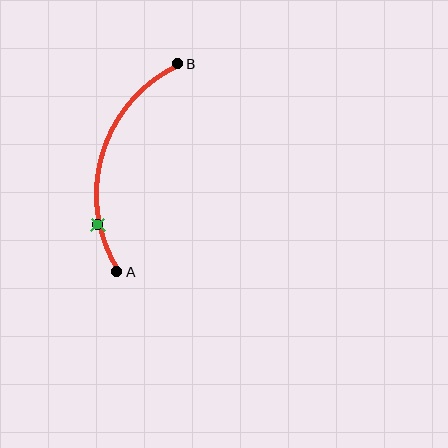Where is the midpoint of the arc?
The arc midpoint is the point on the curve farthest from the straight line joining A and B. It sits to the left of that line.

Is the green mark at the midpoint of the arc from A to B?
No. The green mark lies on the arc but is closer to endpoint A. The arc midpoint would be at the point on the curve equidistant along the arc from both A and B.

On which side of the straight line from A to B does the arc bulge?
The arc bulges to the left of the straight line connecting A and B.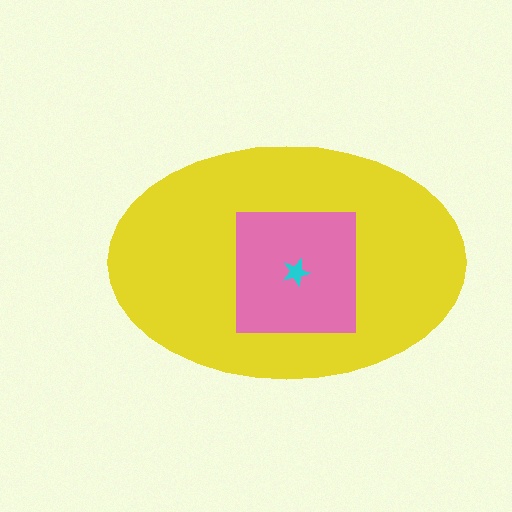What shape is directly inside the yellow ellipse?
The pink square.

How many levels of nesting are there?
3.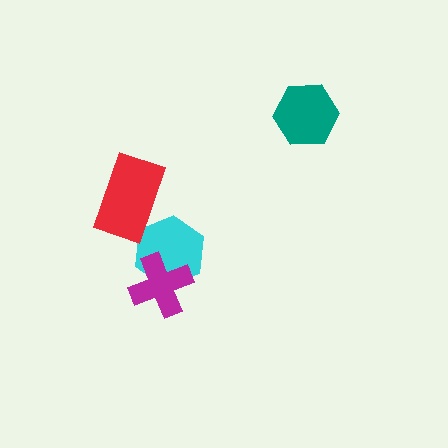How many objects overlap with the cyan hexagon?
2 objects overlap with the cyan hexagon.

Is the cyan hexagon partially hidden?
Yes, it is partially covered by another shape.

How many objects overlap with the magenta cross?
1 object overlaps with the magenta cross.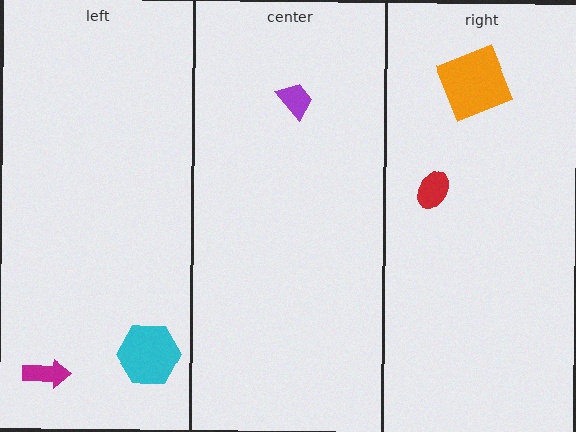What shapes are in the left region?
The cyan hexagon, the magenta arrow.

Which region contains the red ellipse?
The right region.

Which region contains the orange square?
The right region.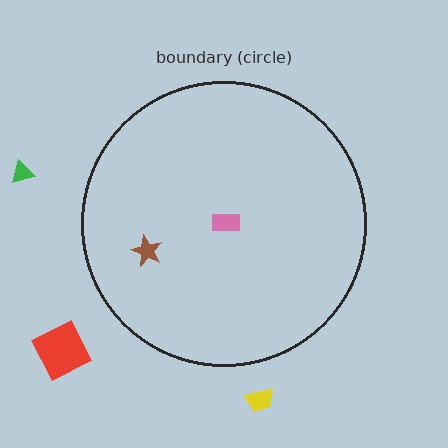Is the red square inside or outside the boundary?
Outside.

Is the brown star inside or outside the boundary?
Inside.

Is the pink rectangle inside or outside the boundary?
Inside.